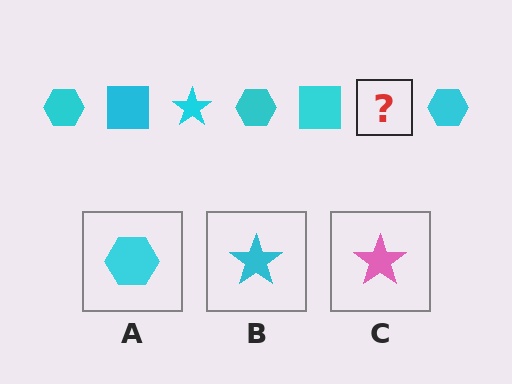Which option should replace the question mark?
Option B.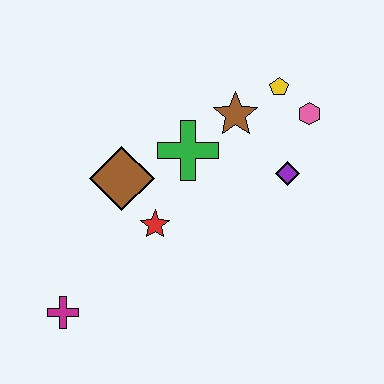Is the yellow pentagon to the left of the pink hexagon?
Yes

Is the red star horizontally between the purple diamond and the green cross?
No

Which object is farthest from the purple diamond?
The magenta cross is farthest from the purple diamond.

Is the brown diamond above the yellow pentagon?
No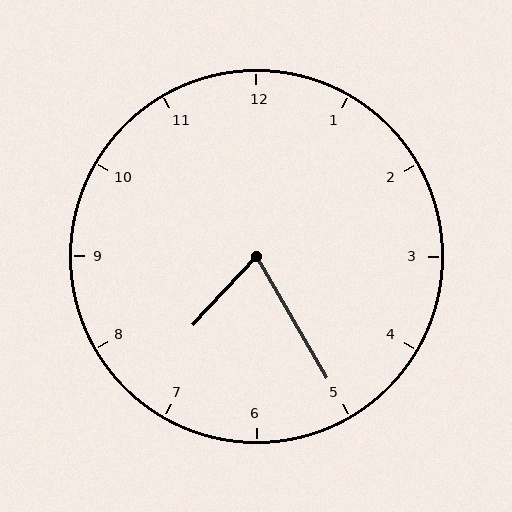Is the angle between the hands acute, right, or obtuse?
It is acute.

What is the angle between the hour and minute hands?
Approximately 72 degrees.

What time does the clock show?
7:25.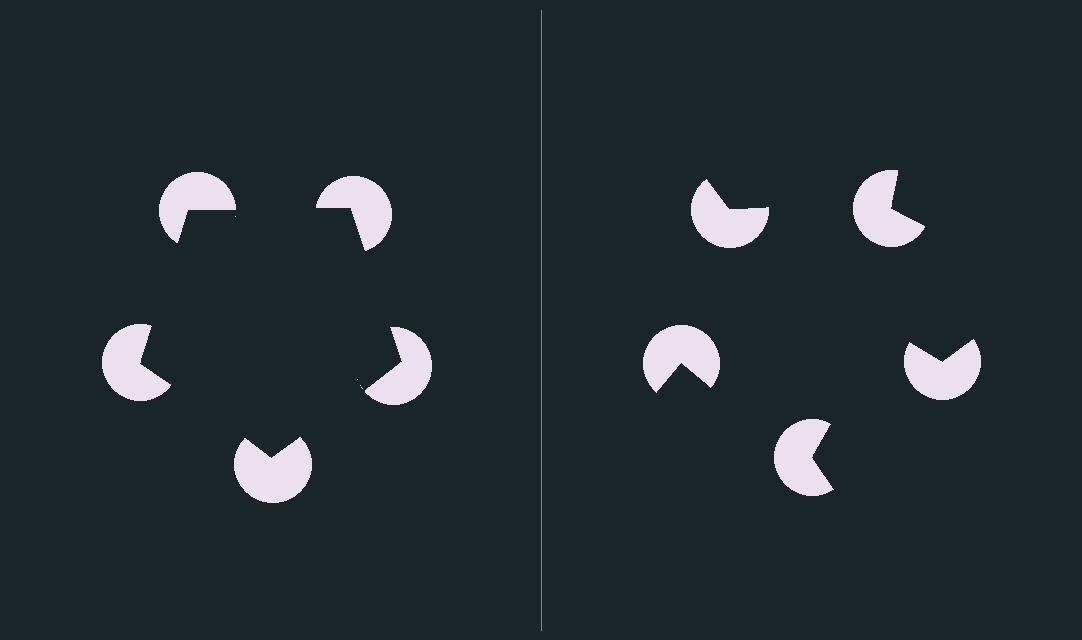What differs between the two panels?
The pac-man discs are positioned identically on both sides; only the wedge orientations differ. On the left they align to a pentagon; on the right they are misaligned.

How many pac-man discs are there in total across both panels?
10 — 5 on each side.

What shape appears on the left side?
An illusory pentagon.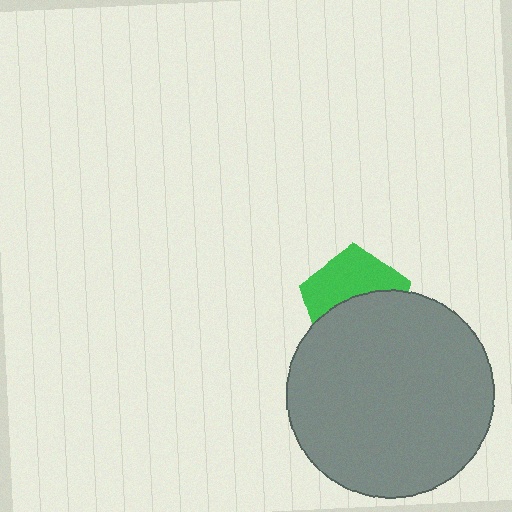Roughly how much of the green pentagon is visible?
About half of it is visible (roughly 48%).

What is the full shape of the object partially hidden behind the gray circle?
The partially hidden object is a green pentagon.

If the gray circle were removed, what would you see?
You would see the complete green pentagon.